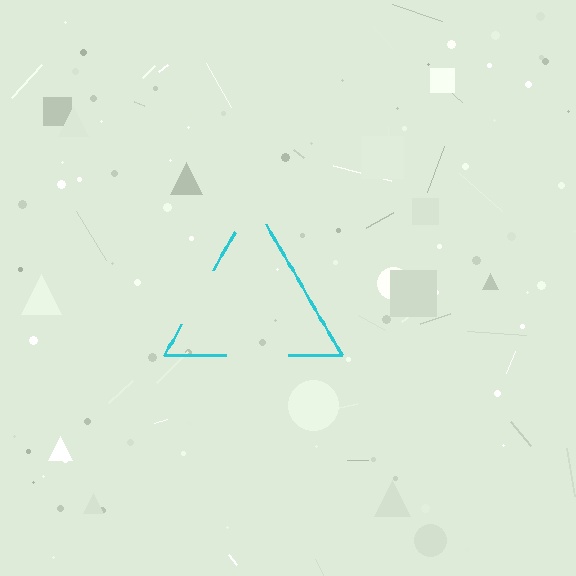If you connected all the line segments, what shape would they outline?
They would outline a triangle.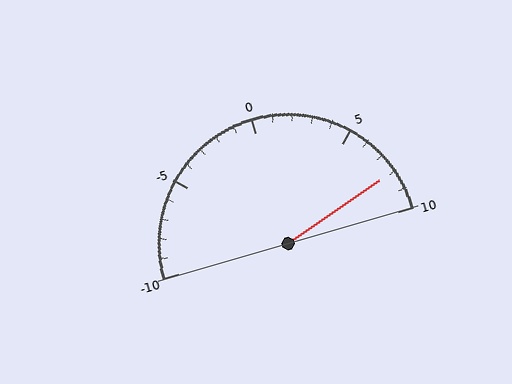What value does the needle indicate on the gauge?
The needle indicates approximately 8.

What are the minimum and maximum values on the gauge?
The gauge ranges from -10 to 10.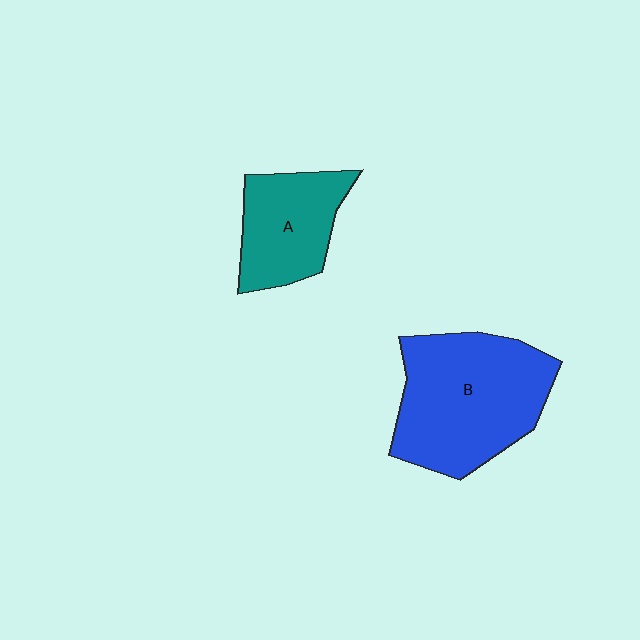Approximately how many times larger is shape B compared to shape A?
Approximately 1.7 times.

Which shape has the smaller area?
Shape A (teal).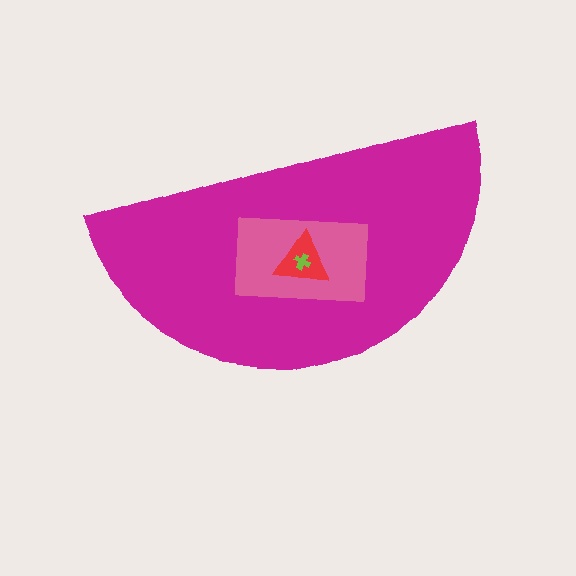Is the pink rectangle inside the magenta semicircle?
Yes.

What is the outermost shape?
The magenta semicircle.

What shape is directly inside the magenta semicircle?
The pink rectangle.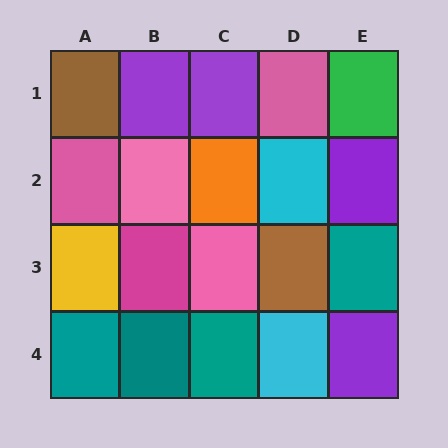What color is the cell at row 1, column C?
Purple.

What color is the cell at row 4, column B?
Teal.